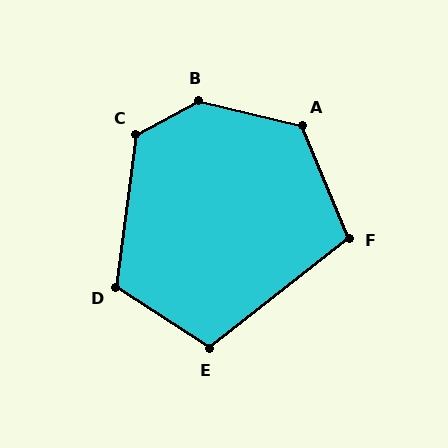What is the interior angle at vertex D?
Approximately 116 degrees (obtuse).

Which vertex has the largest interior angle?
B, at approximately 138 degrees.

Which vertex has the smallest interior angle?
F, at approximately 106 degrees.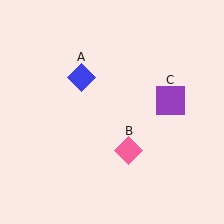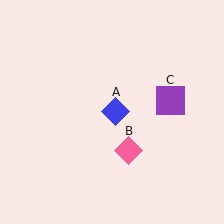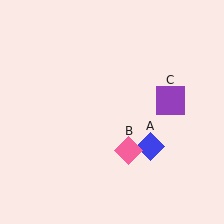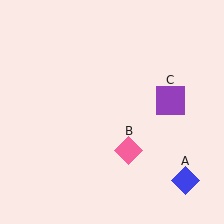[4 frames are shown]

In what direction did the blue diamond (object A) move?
The blue diamond (object A) moved down and to the right.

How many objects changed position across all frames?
1 object changed position: blue diamond (object A).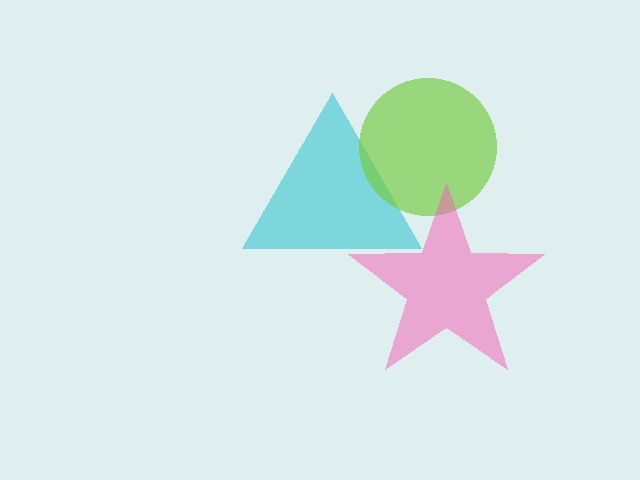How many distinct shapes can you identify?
There are 3 distinct shapes: a cyan triangle, a lime circle, a pink star.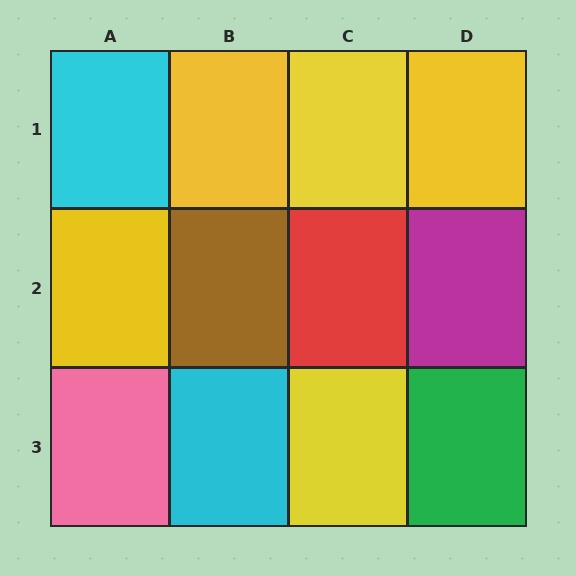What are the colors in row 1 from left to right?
Cyan, yellow, yellow, yellow.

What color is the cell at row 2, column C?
Red.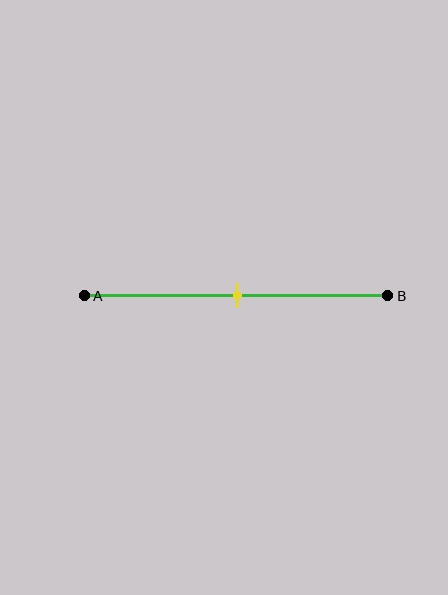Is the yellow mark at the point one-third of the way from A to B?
No, the mark is at about 50% from A, not at the 33% one-third point.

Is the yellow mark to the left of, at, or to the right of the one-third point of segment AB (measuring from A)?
The yellow mark is to the right of the one-third point of segment AB.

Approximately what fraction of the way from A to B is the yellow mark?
The yellow mark is approximately 50% of the way from A to B.